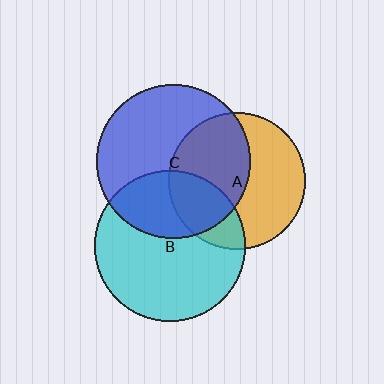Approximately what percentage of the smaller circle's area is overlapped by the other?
Approximately 35%.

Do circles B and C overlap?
Yes.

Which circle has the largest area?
Circle C (blue).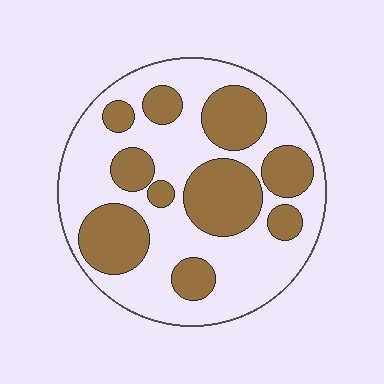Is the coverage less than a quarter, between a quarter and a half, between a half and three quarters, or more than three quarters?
Between a quarter and a half.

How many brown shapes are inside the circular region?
10.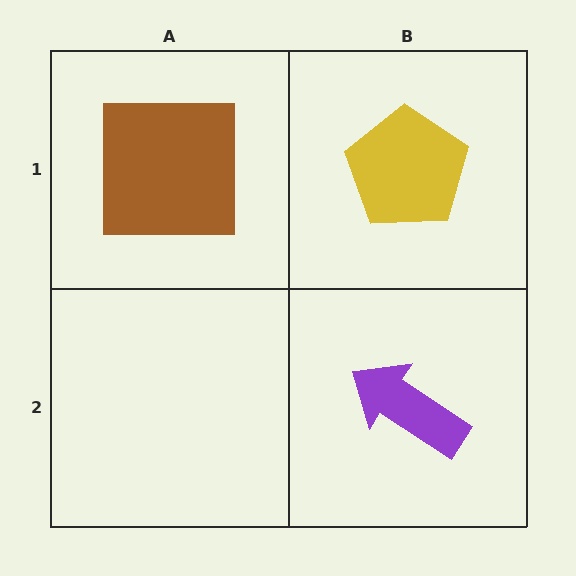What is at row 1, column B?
A yellow pentagon.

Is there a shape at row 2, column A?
No, that cell is empty.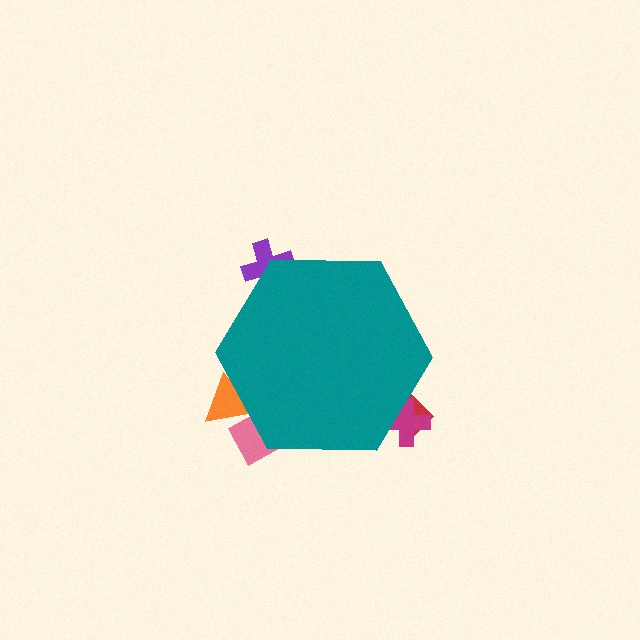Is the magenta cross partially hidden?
Yes, the magenta cross is partially hidden behind the teal hexagon.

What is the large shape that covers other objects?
A teal hexagon.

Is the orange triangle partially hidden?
Yes, the orange triangle is partially hidden behind the teal hexagon.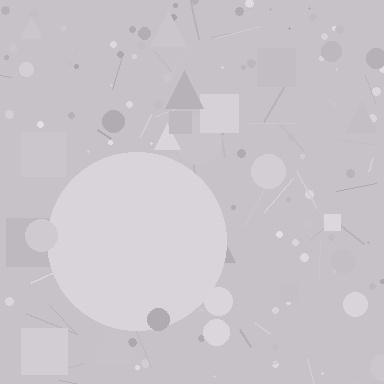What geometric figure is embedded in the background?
A circle is embedded in the background.